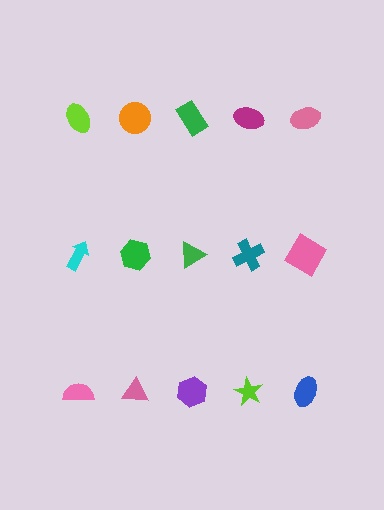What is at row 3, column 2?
A pink triangle.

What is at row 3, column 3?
A purple hexagon.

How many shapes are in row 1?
5 shapes.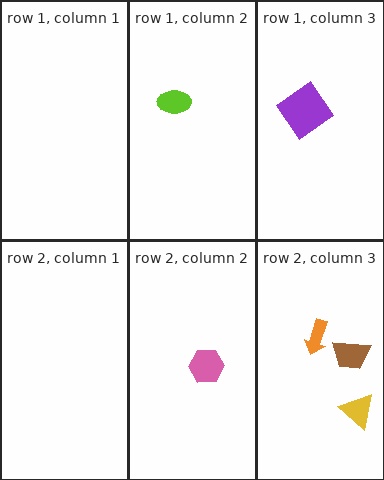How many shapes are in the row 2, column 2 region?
1.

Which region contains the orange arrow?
The row 2, column 3 region.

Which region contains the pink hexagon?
The row 2, column 2 region.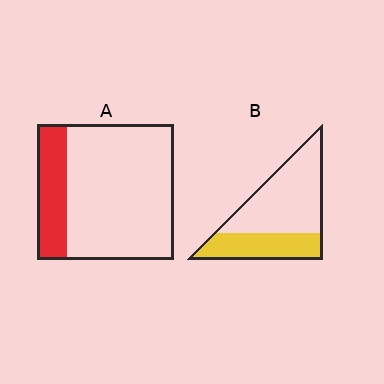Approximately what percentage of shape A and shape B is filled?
A is approximately 20% and B is approximately 35%.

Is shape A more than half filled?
No.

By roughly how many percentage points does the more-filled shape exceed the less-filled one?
By roughly 15 percentage points (B over A).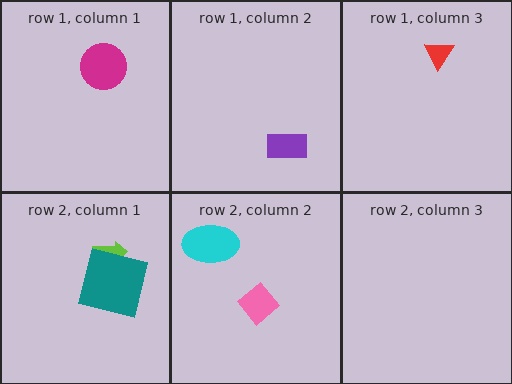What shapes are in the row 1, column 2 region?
The purple rectangle.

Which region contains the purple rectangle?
The row 1, column 2 region.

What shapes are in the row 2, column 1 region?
The lime arrow, the teal square.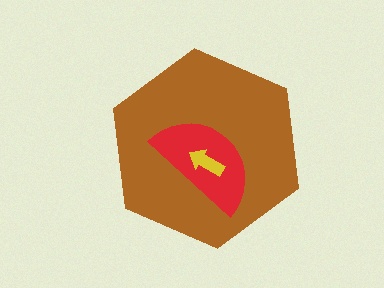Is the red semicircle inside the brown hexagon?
Yes.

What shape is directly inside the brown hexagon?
The red semicircle.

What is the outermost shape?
The brown hexagon.